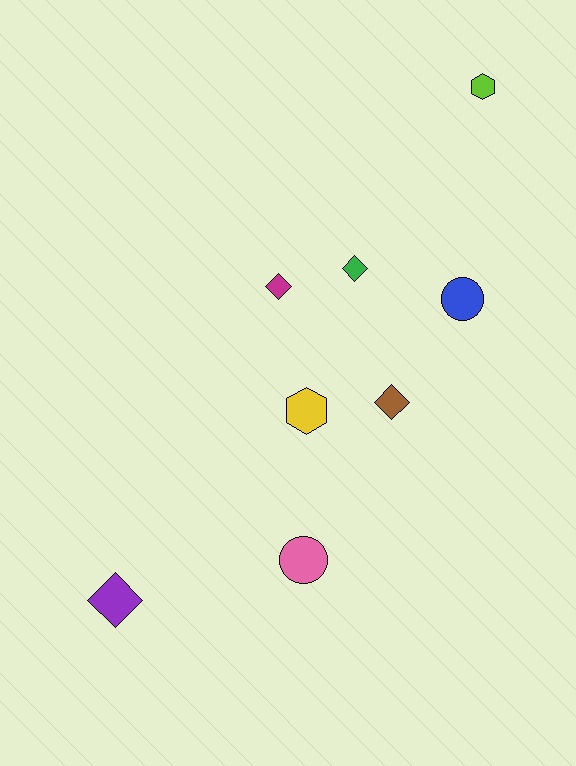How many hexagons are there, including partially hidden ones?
There are 2 hexagons.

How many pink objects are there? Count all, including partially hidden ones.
There is 1 pink object.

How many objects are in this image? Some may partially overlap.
There are 8 objects.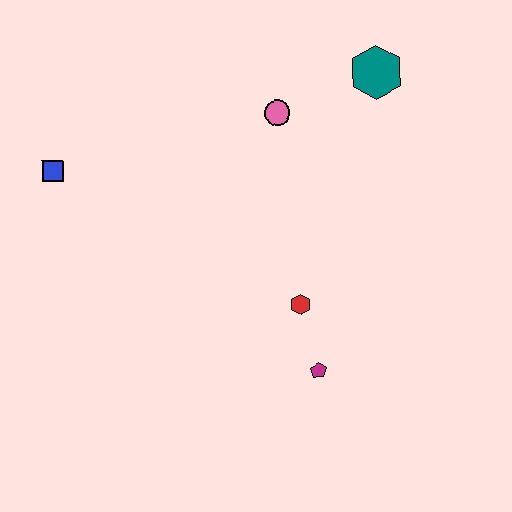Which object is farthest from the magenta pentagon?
The blue square is farthest from the magenta pentagon.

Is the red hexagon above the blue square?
No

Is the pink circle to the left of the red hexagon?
Yes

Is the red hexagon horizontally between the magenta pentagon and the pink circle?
Yes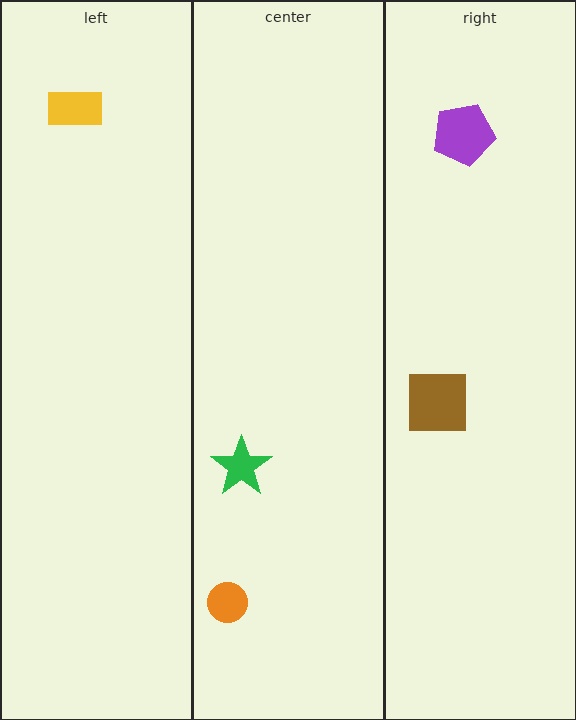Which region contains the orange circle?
The center region.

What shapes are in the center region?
The green star, the orange circle.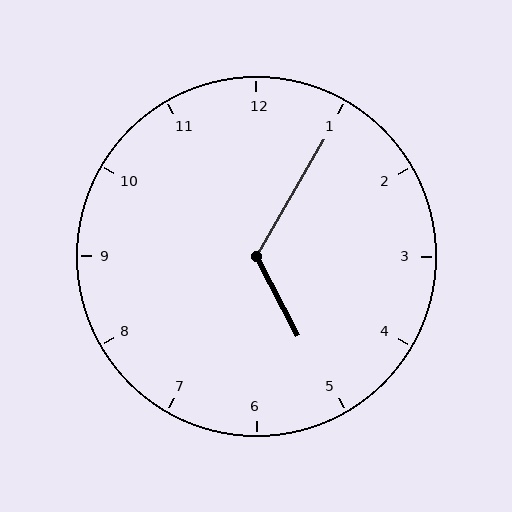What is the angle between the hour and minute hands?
Approximately 122 degrees.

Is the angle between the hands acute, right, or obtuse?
It is obtuse.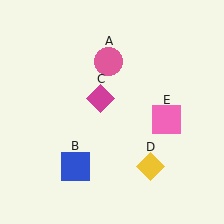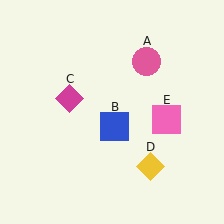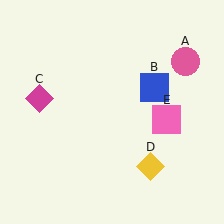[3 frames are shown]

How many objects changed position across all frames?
3 objects changed position: pink circle (object A), blue square (object B), magenta diamond (object C).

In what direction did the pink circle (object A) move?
The pink circle (object A) moved right.